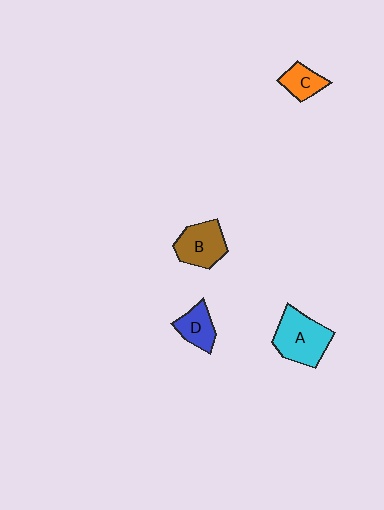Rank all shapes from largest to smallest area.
From largest to smallest: A (cyan), B (brown), D (blue), C (orange).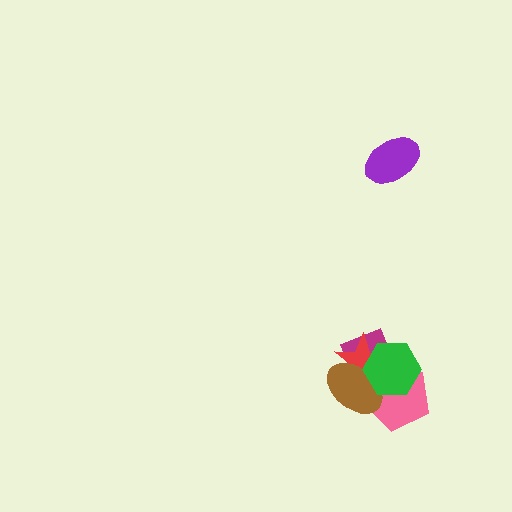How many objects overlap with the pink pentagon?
4 objects overlap with the pink pentagon.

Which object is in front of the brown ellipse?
The green hexagon is in front of the brown ellipse.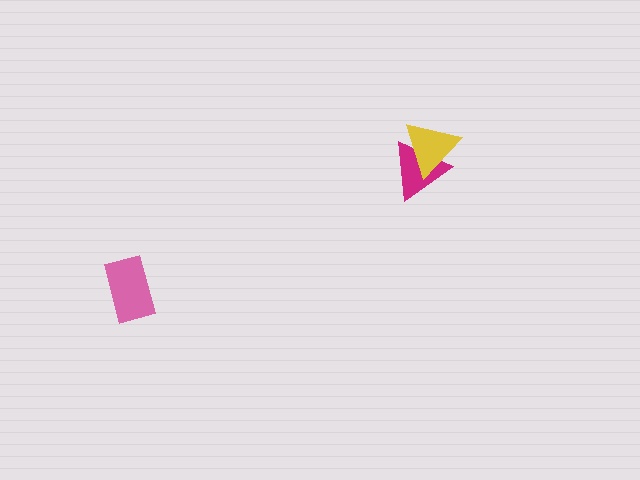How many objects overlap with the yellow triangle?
1 object overlaps with the yellow triangle.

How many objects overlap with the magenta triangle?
1 object overlaps with the magenta triangle.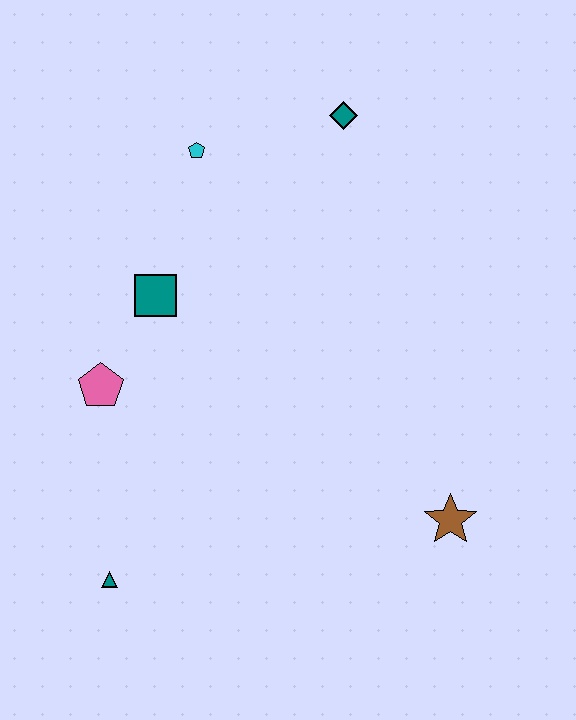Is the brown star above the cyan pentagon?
No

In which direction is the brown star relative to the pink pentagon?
The brown star is to the right of the pink pentagon.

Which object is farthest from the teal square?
The brown star is farthest from the teal square.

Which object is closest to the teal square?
The pink pentagon is closest to the teal square.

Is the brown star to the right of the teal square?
Yes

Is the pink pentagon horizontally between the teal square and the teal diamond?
No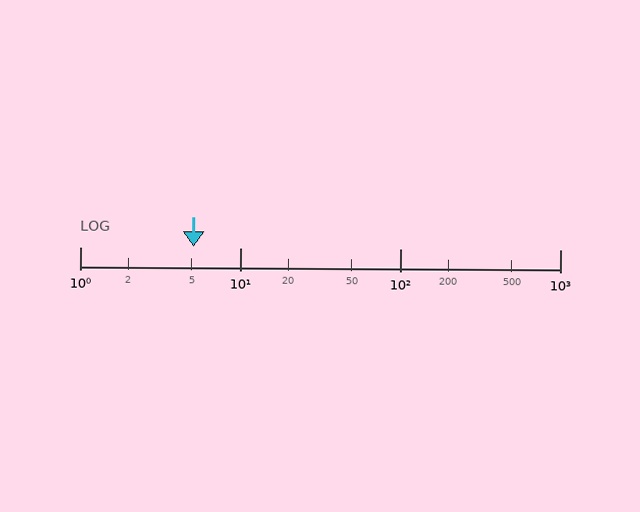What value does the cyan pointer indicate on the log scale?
The pointer indicates approximately 5.1.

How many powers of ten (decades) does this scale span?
The scale spans 3 decades, from 1 to 1000.